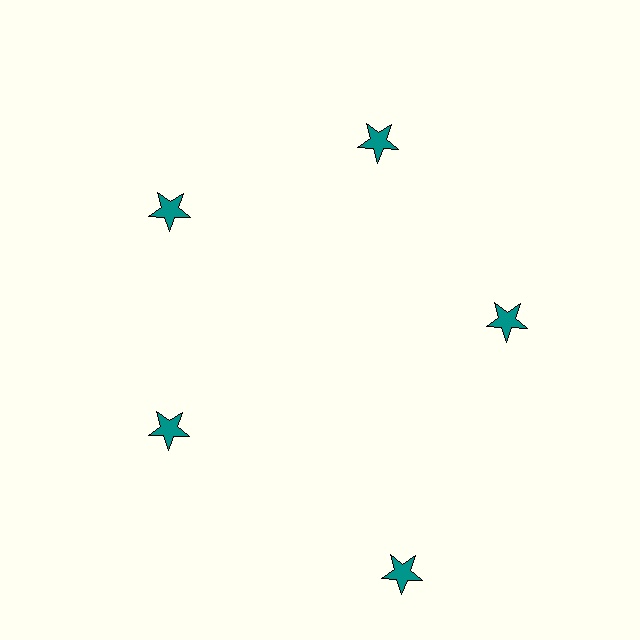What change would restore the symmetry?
The symmetry would be restored by moving it inward, back onto the ring so that all 5 stars sit at equal angles and equal distance from the center.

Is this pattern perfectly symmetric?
No. The 5 teal stars are arranged in a ring, but one element near the 5 o'clock position is pushed outward from the center, breaking the 5-fold rotational symmetry.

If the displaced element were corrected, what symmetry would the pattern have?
It would have 5-fold rotational symmetry — the pattern would map onto itself every 72 degrees.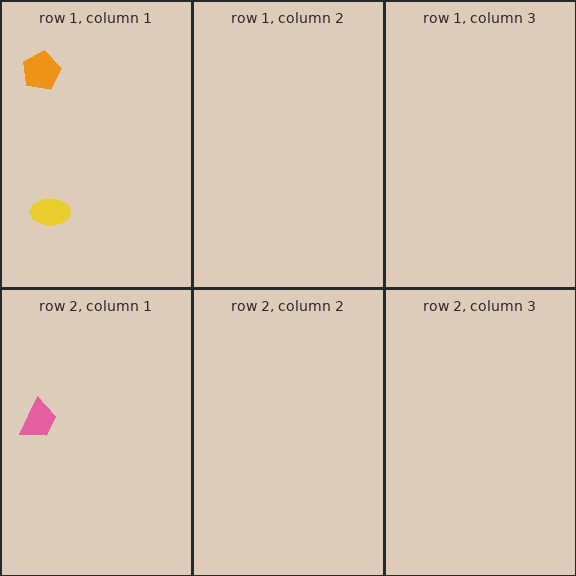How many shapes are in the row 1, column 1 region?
2.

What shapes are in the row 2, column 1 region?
The pink trapezoid.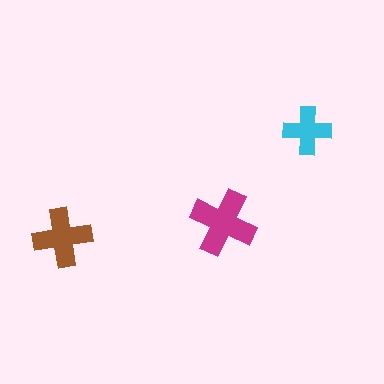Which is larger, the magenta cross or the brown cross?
The magenta one.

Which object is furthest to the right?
The cyan cross is rightmost.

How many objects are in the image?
There are 3 objects in the image.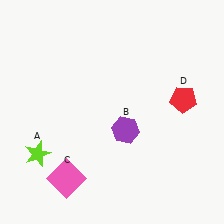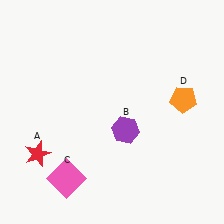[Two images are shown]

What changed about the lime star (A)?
In Image 1, A is lime. In Image 2, it changed to red.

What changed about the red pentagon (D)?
In Image 1, D is red. In Image 2, it changed to orange.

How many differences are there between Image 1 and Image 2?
There are 2 differences between the two images.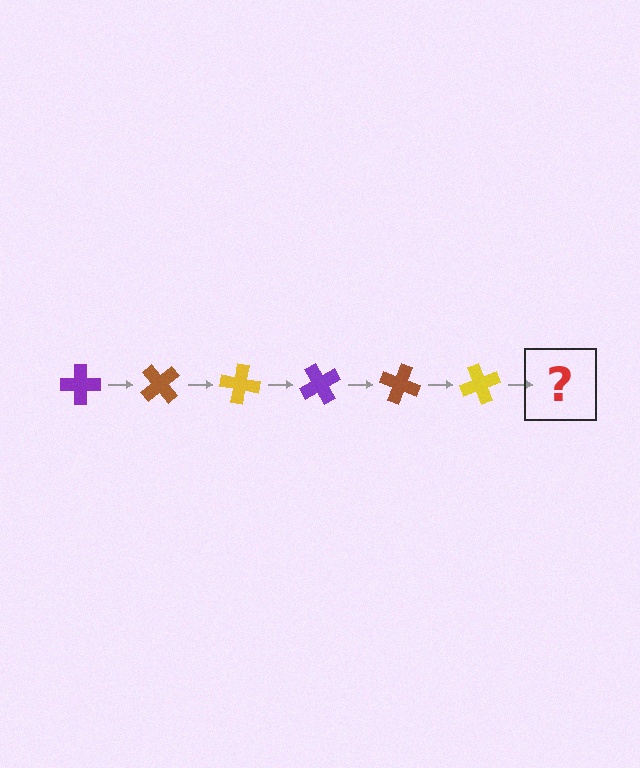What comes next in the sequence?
The next element should be a purple cross, rotated 300 degrees from the start.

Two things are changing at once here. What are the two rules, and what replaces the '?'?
The two rules are that it rotates 50 degrees each step and the color cycles through purple, brown, and yellow. The '?' should be a purple cross, rotated 300 degrees from the start.